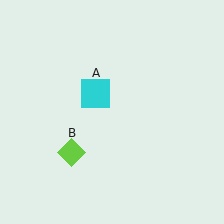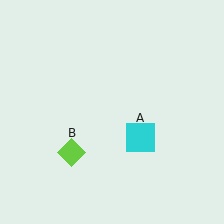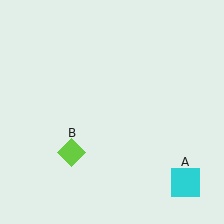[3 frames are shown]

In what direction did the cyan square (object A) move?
The cyan square (object A) moved down and to the right.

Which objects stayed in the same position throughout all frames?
Lime diamond (object B) remained stationary.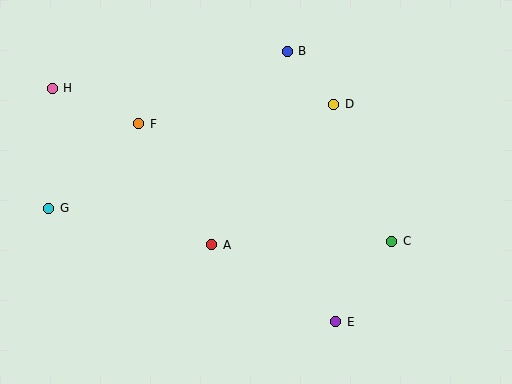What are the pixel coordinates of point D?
Point D is at (334, 104).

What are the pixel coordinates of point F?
Point F is at (139, 124).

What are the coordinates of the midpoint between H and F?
The midpoint between H and F is at (95, 106).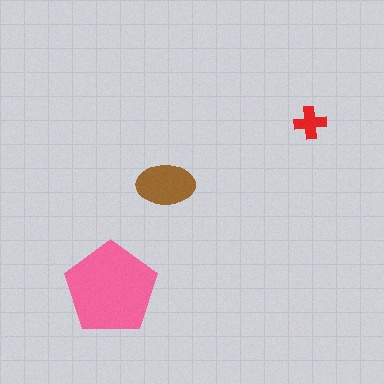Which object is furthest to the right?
The red cross is rightmost.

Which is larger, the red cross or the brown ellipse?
The brown ellipse.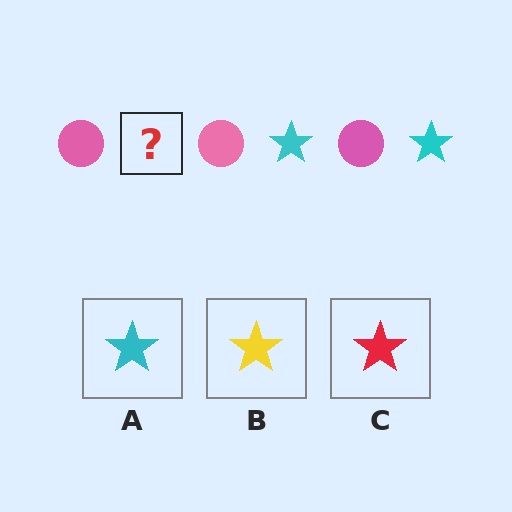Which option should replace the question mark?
Option A.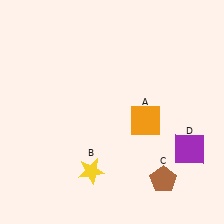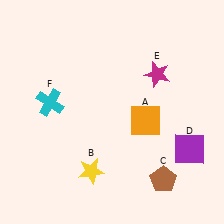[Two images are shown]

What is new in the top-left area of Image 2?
A cyan cross (F) was added in the top-left area of Image 2.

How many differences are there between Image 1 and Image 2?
There are 2 differences between the two images.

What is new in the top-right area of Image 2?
A magenta star (E) was added in the top-right area of Image 2.